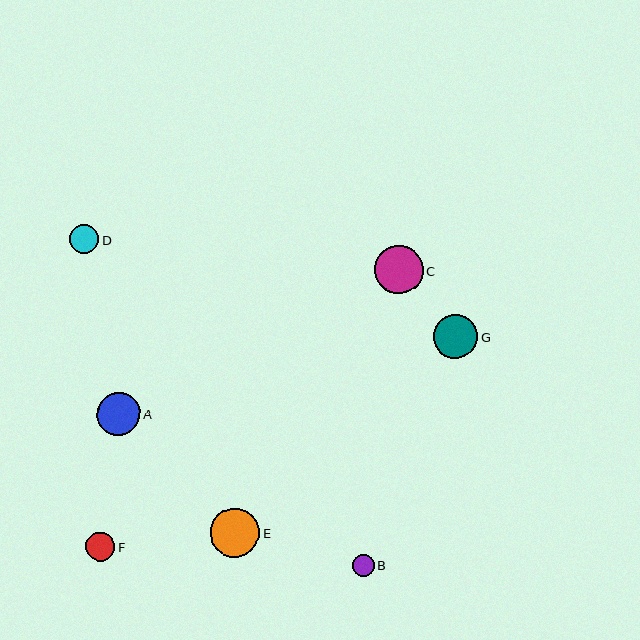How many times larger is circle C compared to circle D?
Circle C is approximately 1.7 times the size of circle D.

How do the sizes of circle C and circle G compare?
Circle C and circle G are approximately the same size.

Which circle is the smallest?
Circle B is the smallest with a size of approximately 22 pixels.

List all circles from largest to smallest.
From largest to smallest: E, C, G, A, D, F, B.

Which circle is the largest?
Circle E is the largest with a size of approximately 49 pixels.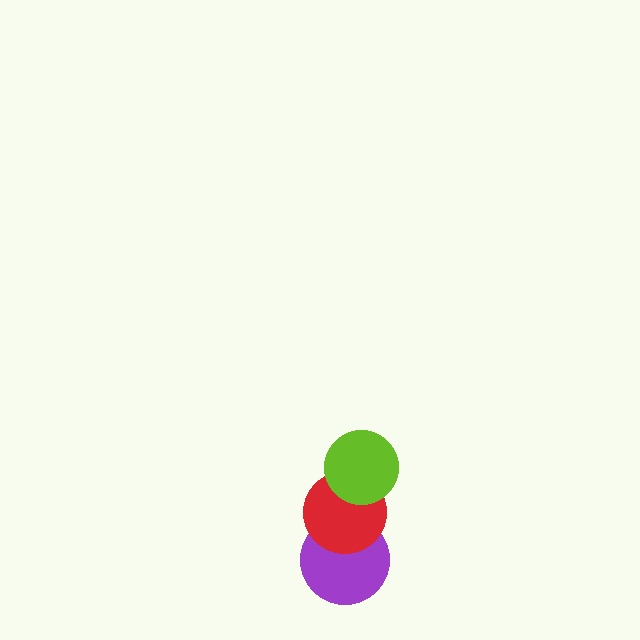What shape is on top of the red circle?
The lime circle is on top of the red circle.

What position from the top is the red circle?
The red circle is 2nd from the top.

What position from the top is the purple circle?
The purple circle is 3rd from the top.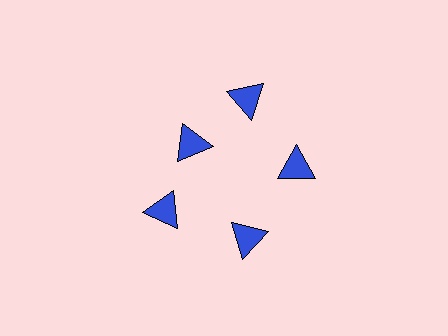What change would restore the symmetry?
The symmetry would be restored by moving it outward, back onto the ring so that all 5 triangles sit at equal angles and equal distance from the center.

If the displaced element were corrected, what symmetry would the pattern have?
It would have 5-fold rotational symmetry — the pattern would map onto itself every 72 degrees.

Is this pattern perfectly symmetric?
No. The 5 blue triangles are arranged in a ring, but one element near the 10 o'clock position is pulled inward toward the center, breaking the 5-fold rotational symmetry.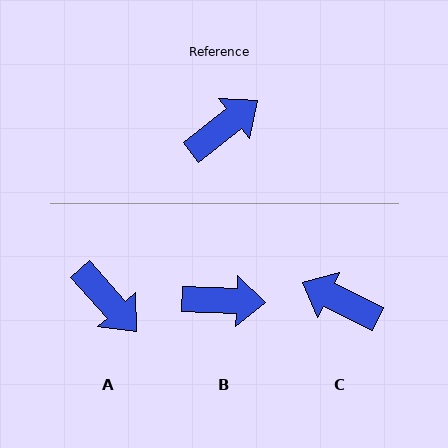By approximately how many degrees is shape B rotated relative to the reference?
Approximately 40 degrees clockwise.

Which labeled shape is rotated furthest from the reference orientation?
C, about 116 degrees away.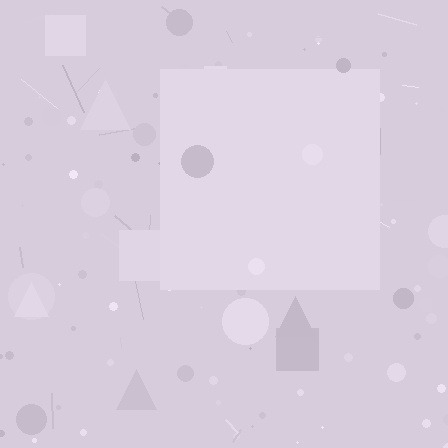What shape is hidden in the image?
A square is hidden in the image.